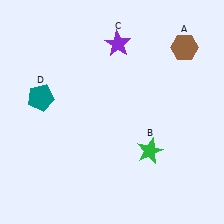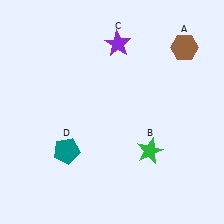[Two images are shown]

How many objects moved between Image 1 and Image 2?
1 object moved between the two images.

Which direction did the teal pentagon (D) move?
The teal pentagon (D) moved down.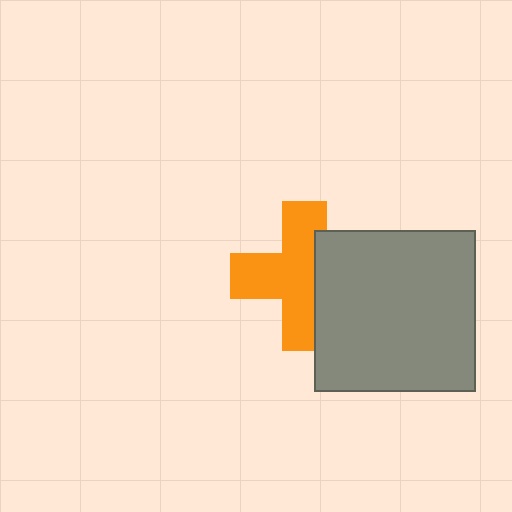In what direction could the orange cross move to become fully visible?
The orange cross could move left. That would shift it out from behind the gray square entirely.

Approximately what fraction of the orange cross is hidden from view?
Roughly 35% of the orange cross is hidden behind the gray square.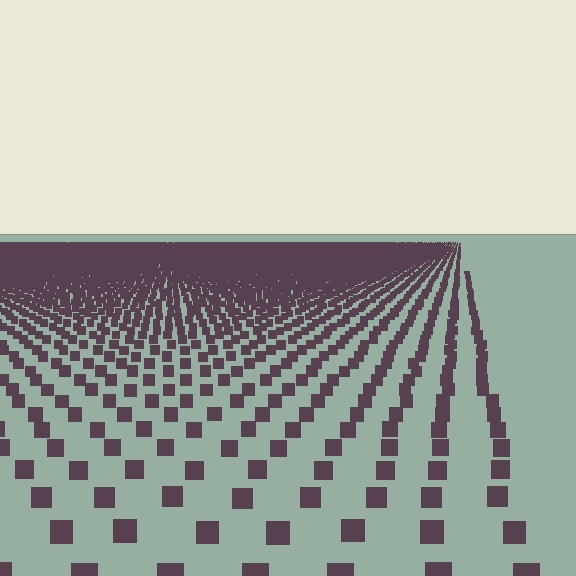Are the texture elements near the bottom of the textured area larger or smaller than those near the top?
Larger. Near the bottom, elements are closer to the viewer and appear at a bigger on-screen size.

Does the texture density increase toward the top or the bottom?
Density increases toward the top.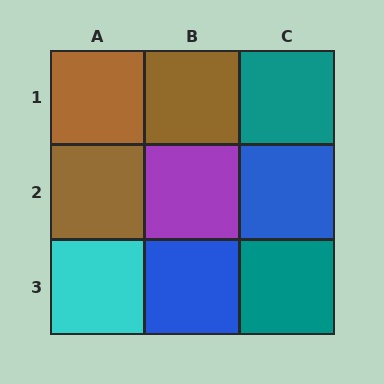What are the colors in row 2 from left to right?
Brown, purple, blue.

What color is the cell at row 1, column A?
Brown.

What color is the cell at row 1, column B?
Brown.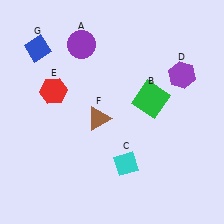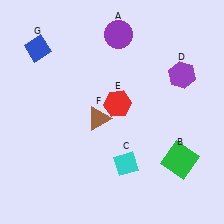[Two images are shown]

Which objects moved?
The objects that moved are: the purple circle (A), the green square (B), the red hexagon (E).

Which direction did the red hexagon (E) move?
The red hexagon (E) moved right.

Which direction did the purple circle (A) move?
The purple circle (A) moved right.